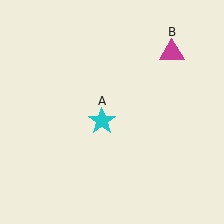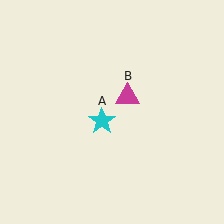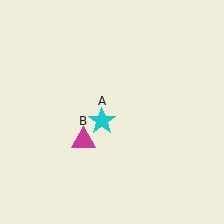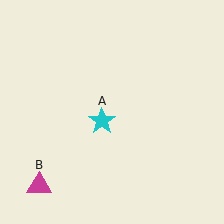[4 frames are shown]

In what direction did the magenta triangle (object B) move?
The magenta triangle (object B) moved down and to the left.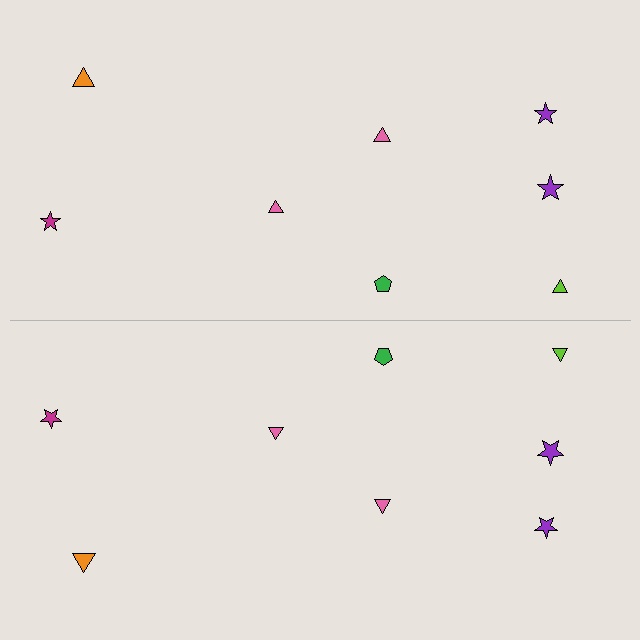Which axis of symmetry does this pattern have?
The pattern has a horizontal axis of symmetry running through the center of the image.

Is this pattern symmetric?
Yes, this pattern has bilateral (reflection) symmetry.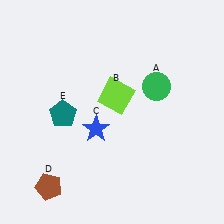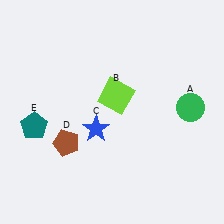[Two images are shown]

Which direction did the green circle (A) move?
The green circle (A) moved right.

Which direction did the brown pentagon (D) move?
The brown pentagon (D) moved up.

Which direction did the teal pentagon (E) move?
The teal pentagon (E) moved left.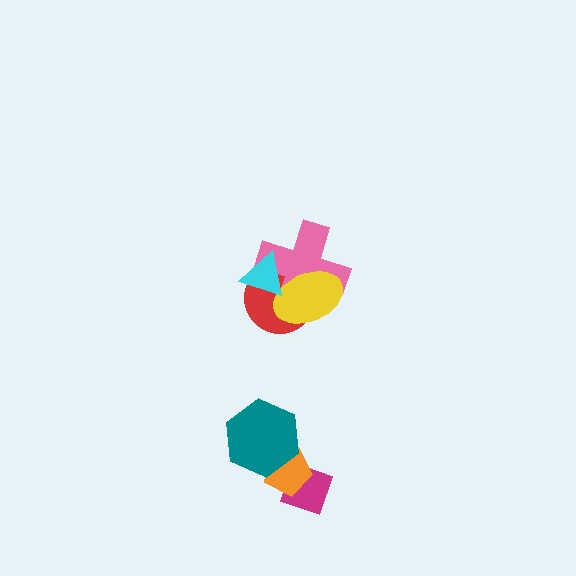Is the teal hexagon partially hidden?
No, no other shape covers it.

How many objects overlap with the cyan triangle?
3 objects overlap with the cyan triangle.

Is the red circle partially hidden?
Yes, it is partially covered by another shape.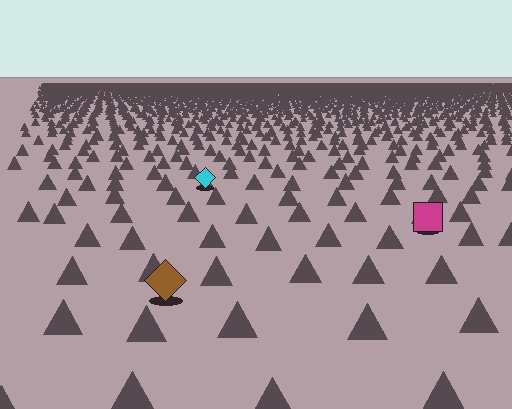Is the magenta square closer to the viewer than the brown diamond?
No. The brown diamond is closer — you can tell from the texture gradient: the ground texture is coarser near it.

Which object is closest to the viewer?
The brown diamond is closest. The texture marks near it are larger and more spread out.